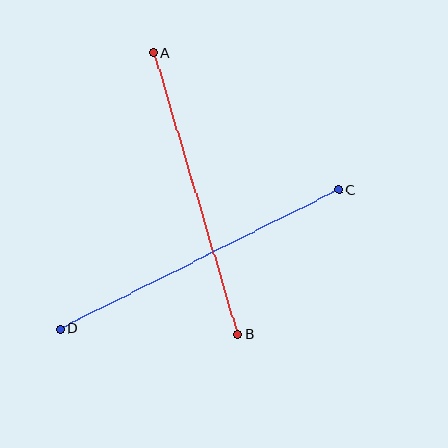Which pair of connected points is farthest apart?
Points C and D are farthest apart.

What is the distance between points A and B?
The distance is approximately 294 pixels.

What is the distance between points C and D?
The distance is approximately 311 pixels.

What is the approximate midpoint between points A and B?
The midpoint is at approximately (195, 194) pixels.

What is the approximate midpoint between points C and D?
The midpoint is at approximately (199, 260) pixels.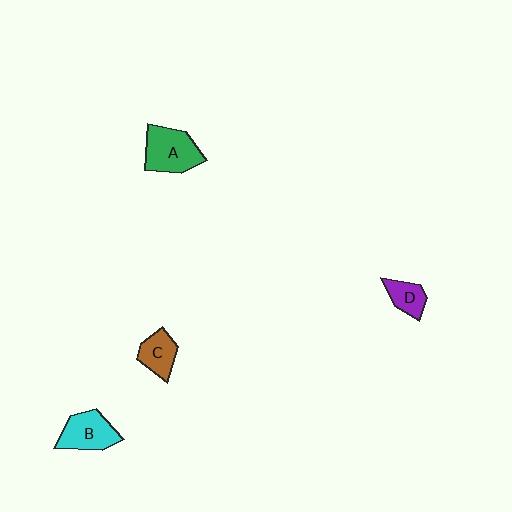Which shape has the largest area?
Shape A (green).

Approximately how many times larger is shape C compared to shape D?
Approximately 1.2 times.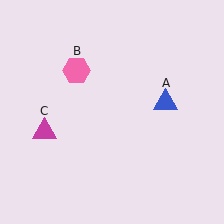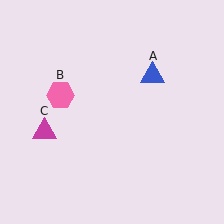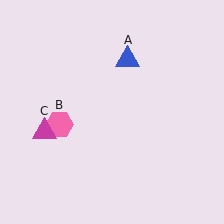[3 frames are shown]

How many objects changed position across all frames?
2 objects changed position: blue triangle (object A), pink hexagon (object B).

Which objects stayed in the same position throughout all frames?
Magenta triangle (object C) remained stationary.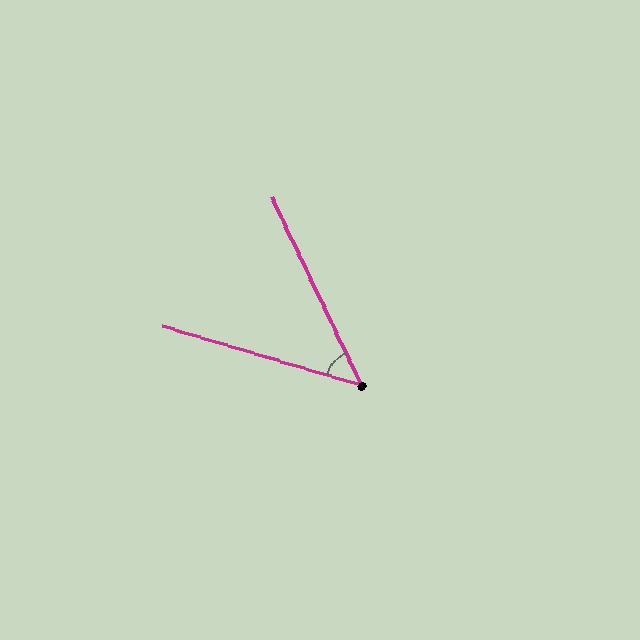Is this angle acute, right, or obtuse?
It is acute.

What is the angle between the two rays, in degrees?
Approximately 48 degrees.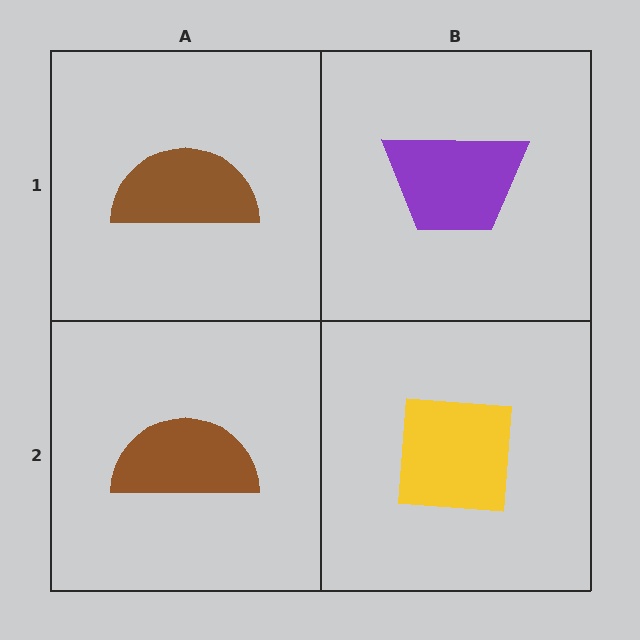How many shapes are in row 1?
2 shapes.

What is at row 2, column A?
A brown semicircle.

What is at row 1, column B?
A purple trapezoid.